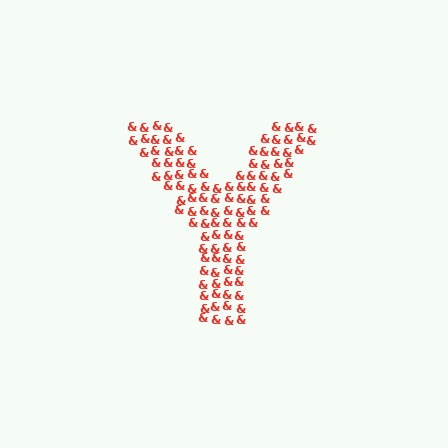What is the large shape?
The large shape is the letter Y.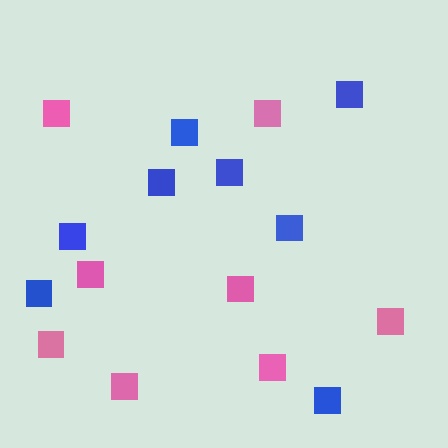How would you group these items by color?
There are 2 groups: one group of pink squares (8) and one group of blue squares (8).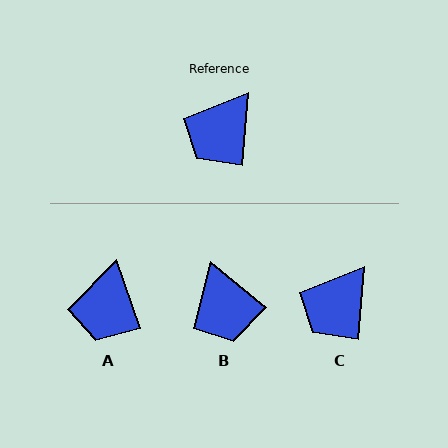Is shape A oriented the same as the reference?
No, it is off by about 24 degrees.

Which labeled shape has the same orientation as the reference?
C.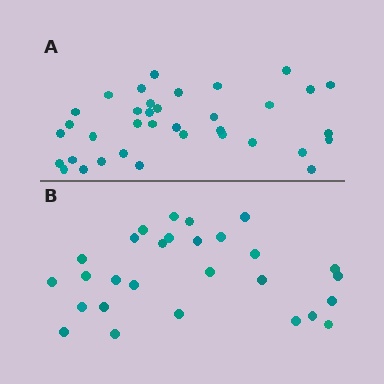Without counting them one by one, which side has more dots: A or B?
Region A (the top region) has more dots.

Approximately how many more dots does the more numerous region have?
Region A has roughly 8 or so more dots than region B.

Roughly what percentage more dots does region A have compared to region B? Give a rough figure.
About 30% more.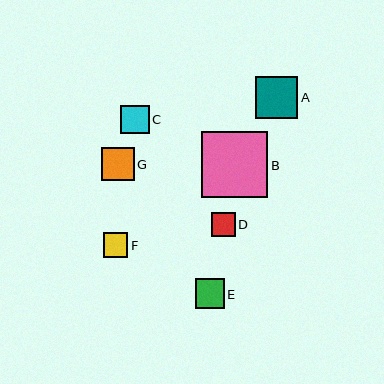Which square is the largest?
Square B is the largest with a size of approximately 66 pixels.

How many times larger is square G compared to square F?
Square G is approximately 1.4 times the size of square F.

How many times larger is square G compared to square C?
Square G is approximately 1.1 times the size of square C.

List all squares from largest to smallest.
From largest to smallest: B, A, G, E, C, F, D.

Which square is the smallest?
Square D is the smallest with a size of approximately 24 pixels.